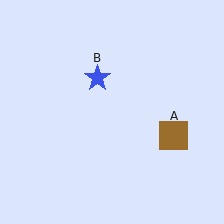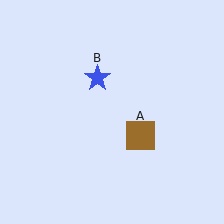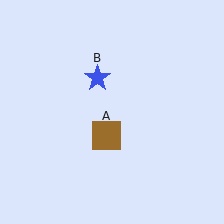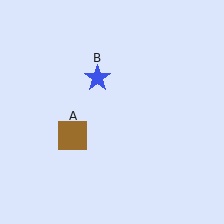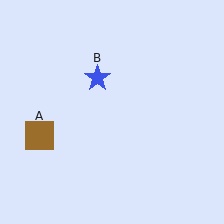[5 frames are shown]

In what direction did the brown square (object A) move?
The brown square (object A) moved left.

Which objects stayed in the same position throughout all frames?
Blue star (object B) remained stationary.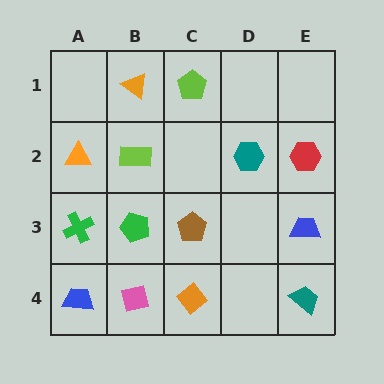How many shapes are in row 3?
4 shapes.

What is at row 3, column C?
A brown pentagon.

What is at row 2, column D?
A teal hexagon.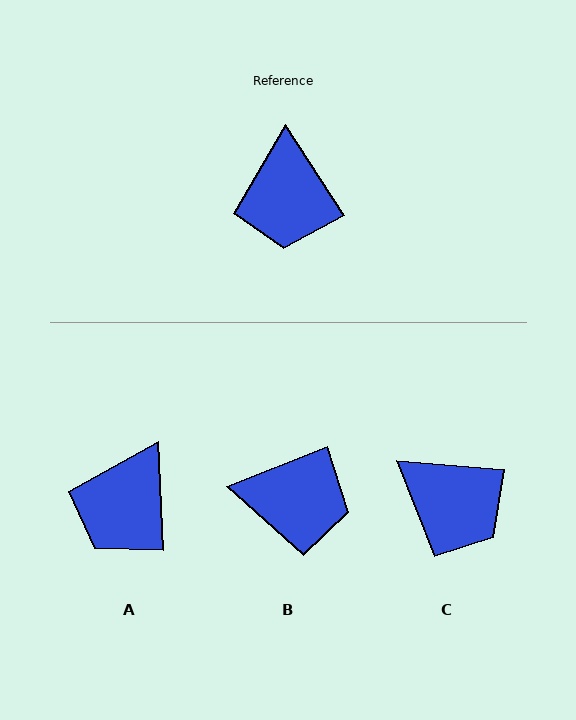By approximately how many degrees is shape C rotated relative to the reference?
Approximately 52 degrees counter-clockwise.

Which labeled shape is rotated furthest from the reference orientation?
B, about 78 degrees away.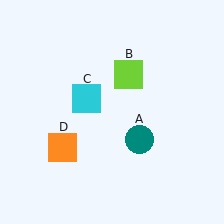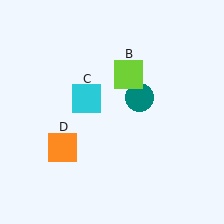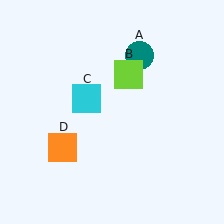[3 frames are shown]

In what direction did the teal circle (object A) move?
The teal circle (object A) moved up.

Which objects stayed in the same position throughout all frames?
Lime square (object B) and cyan square (object C) and orange square (object D) remained stationary.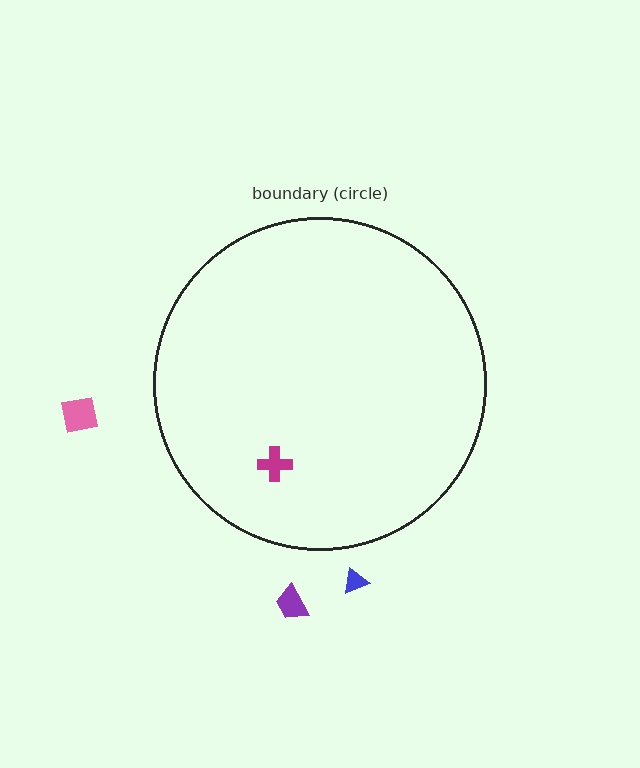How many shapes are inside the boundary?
1 inside, 3 outside.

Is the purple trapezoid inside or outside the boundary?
Outside.